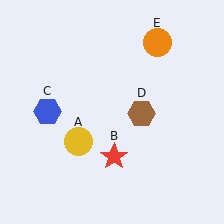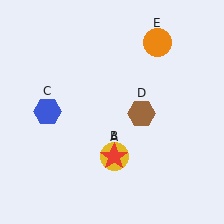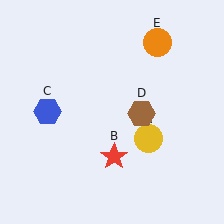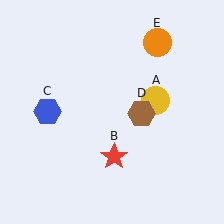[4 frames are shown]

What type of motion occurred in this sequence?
The yellow circle (object A) rotated counterclockwise around the center of the scene.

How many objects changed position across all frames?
1 object changed position: yellow circle (object A).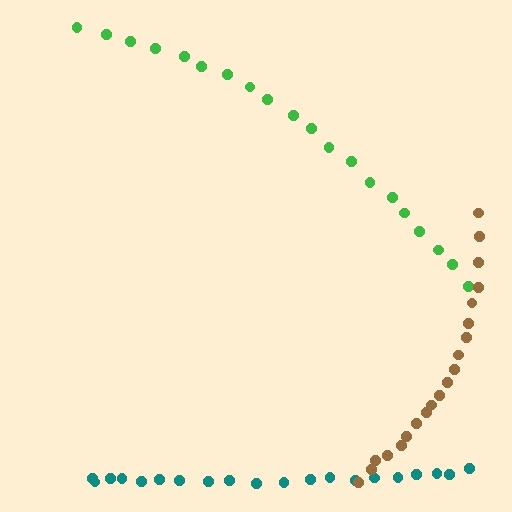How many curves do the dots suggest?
There are 3 distinct paths.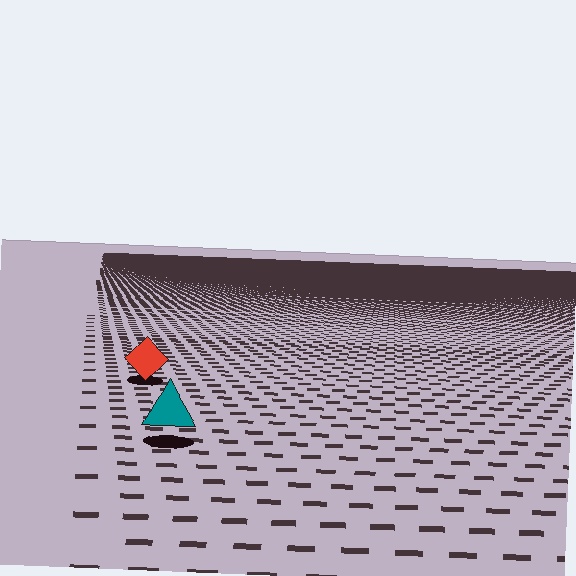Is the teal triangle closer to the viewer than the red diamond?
Yes. The teal triangle is closer — you can tell from the texture gradient: the ground texture is coarser near it.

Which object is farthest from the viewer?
The red diamond is farthest from the viewer. It appears smaller and the ground texture around it is denser.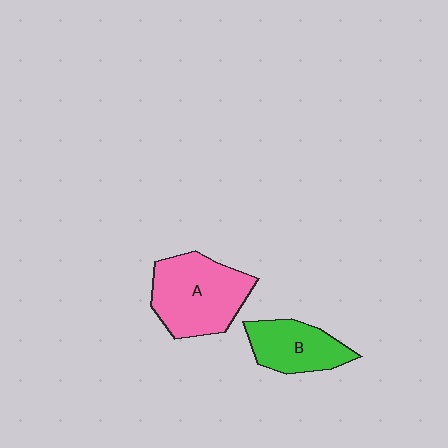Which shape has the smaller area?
Shape B (green).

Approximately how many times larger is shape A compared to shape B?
Approximately 1.5 times.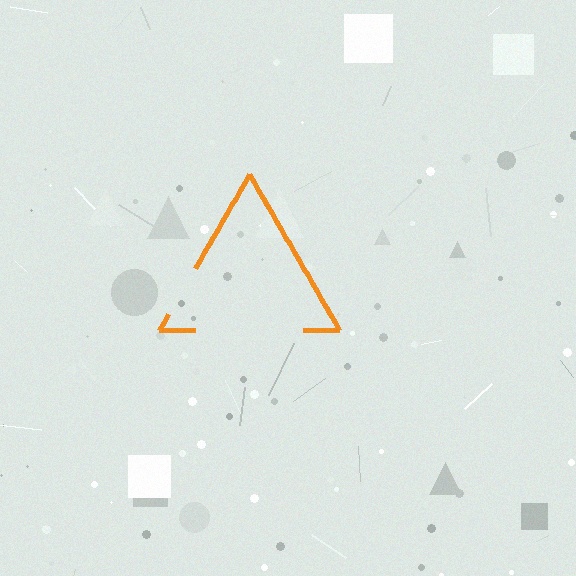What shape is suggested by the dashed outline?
The dashed outline suggests a triangle.